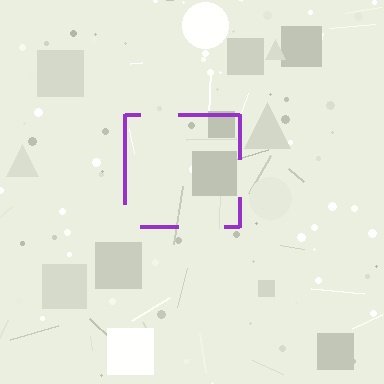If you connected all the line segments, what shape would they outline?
They would outline a square.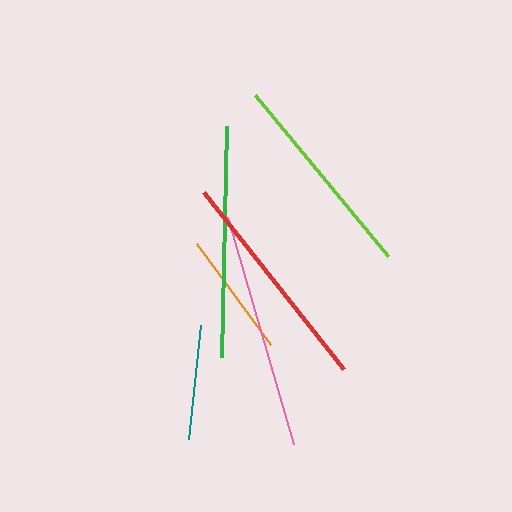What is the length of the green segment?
The green segment is approximately 231 pixels long.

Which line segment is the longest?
The pink line is the longest at approximately 236 pixels.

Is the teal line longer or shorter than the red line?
The red line is longer than the teal line.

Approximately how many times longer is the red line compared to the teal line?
The red line is approximately 2.0 times the length of the teal line.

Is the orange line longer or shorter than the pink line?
The pink line is longer than the orange line.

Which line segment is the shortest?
The teal line is the shortest at approximately 115 pixels.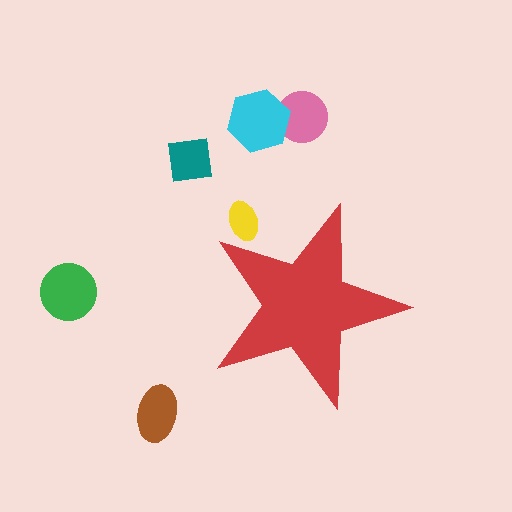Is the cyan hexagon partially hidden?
No, the cyan hexagon is fully visible.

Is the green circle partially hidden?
No, the green circle is fully visible.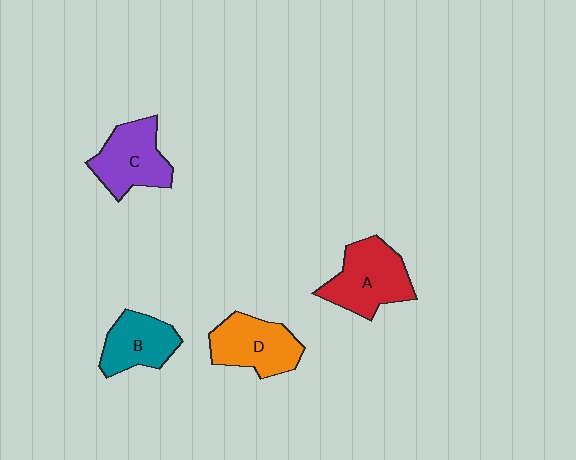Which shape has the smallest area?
Shape B (teal).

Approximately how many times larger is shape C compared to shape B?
Approximately 1.2 times.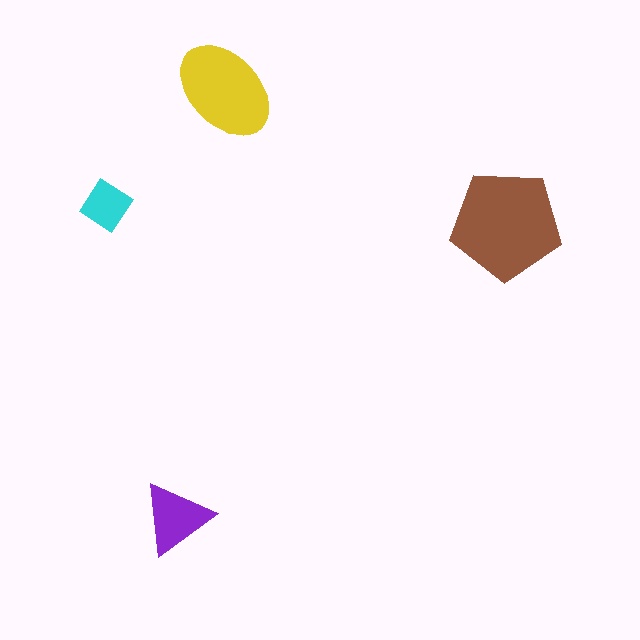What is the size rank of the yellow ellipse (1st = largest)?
2nd.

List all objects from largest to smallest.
The brown pentagon, the yellow ellipse, the purple triangle, the cyan diamond.